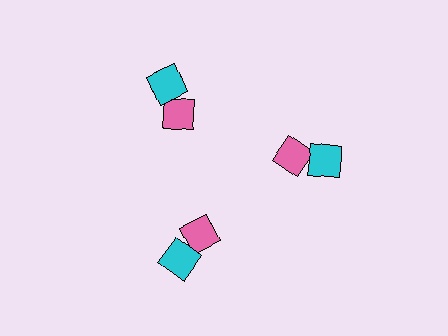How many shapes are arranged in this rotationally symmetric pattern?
There are 6 shapes, arranged in 3 groups of 2.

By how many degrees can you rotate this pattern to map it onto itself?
The pattern maps onto itself every 120 degrees of rotation.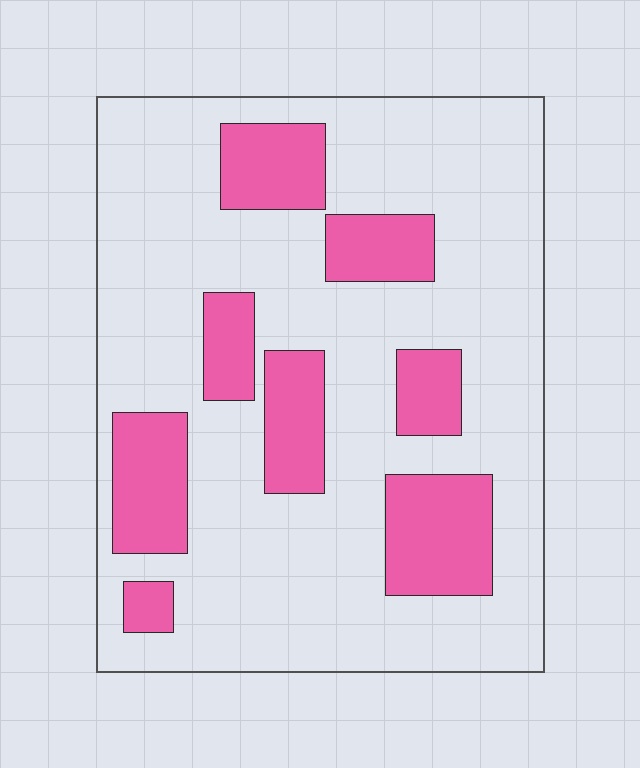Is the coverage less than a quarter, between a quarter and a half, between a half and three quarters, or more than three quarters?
Less than a quarter.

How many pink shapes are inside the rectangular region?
8.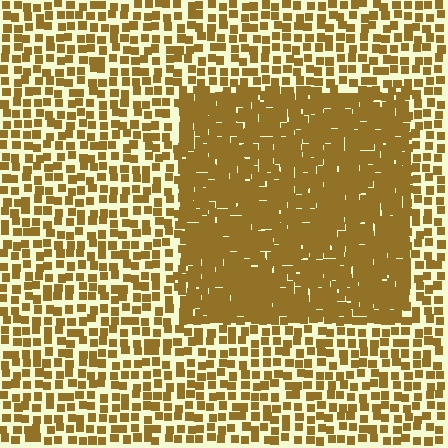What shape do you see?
I see a rectangle.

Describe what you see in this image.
The image contains small brown elements arranged at two different densities. A rectangle-shaped region is visible where the elements are more densely packed than the surrounding area.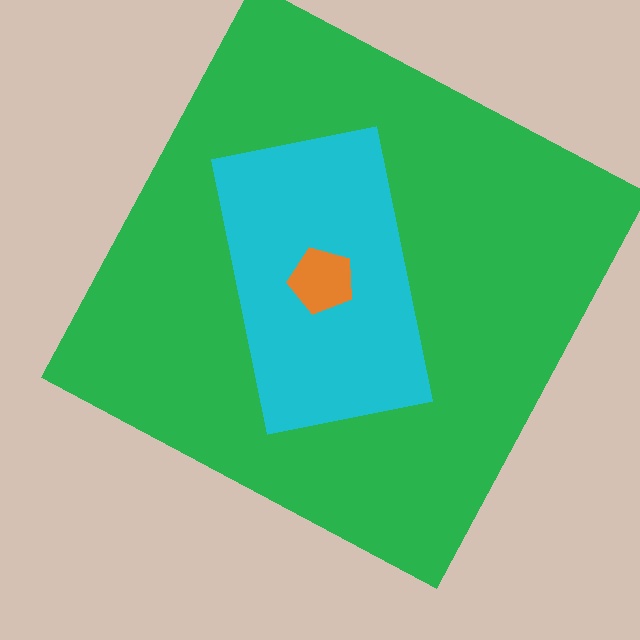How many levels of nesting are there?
3.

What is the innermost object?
The orange pentagon.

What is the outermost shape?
The green square.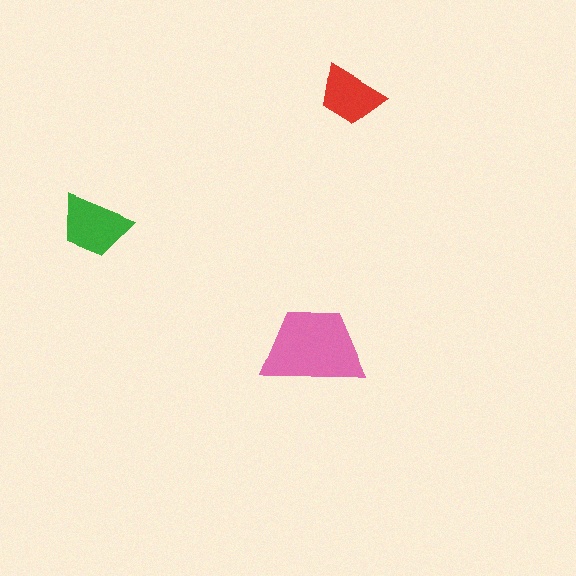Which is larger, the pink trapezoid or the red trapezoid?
The pink one.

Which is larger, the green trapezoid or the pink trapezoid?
The pink one.